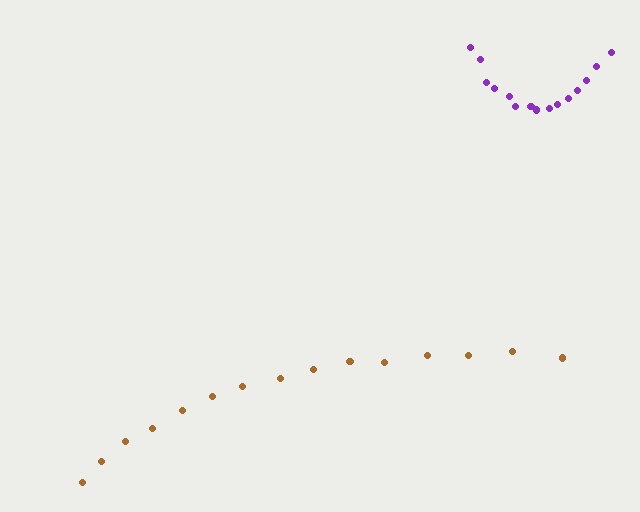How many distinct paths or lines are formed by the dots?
There are 2 distinct paths.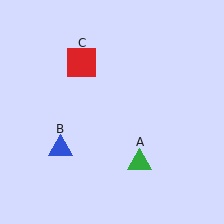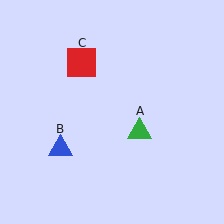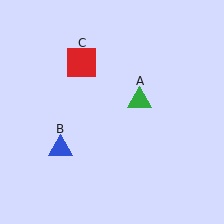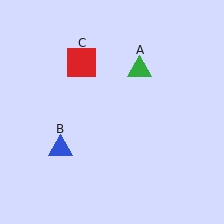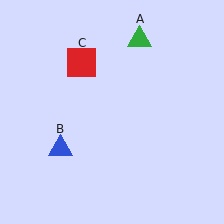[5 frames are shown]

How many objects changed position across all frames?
1 object changed position: green triangle (object A).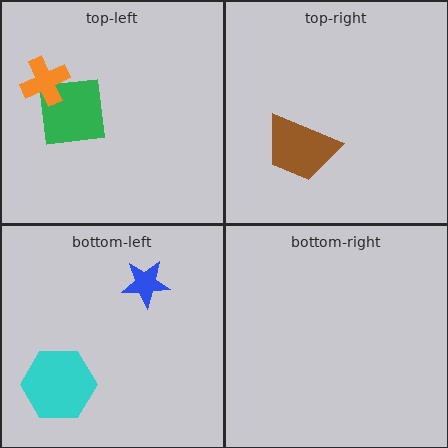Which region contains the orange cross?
The top-left region.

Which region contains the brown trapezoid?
The top-right region.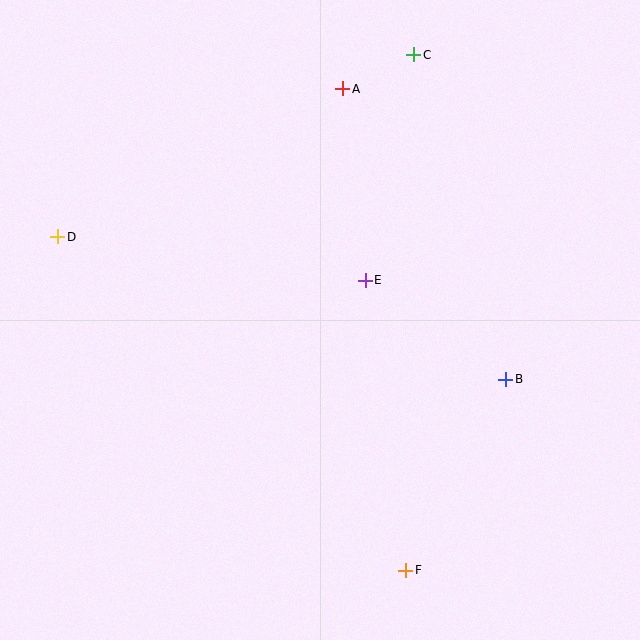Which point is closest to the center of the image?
Point E at (365, 280) is closest to the center.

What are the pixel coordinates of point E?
Point E is at (365, 280).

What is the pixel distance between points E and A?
The distance between E and A is 193 pixels.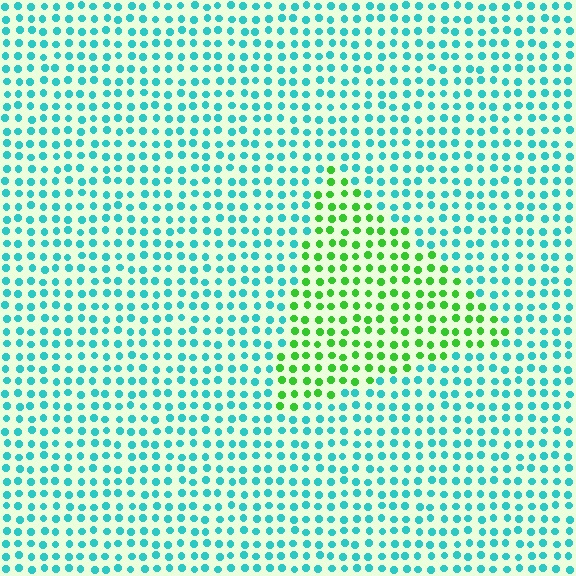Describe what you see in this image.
The image is filled with small cyan elements in a uniform arrangement. A triangle-shaped region is visible where the elements are tinted to a slightly different hue, forming a subtle color boundary.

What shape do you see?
I see a triangle.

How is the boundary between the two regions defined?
The boundary is defined purely by a slight shift in hue (about 62 degrees). Spacing, size, and orientation are identical on both sides.